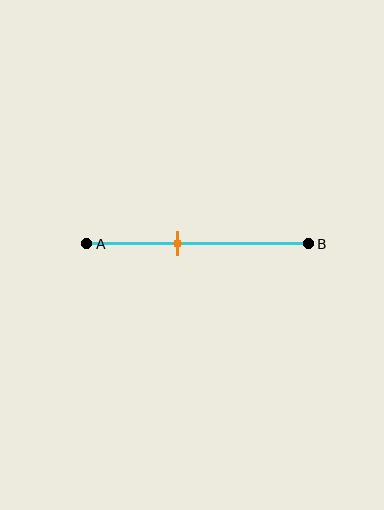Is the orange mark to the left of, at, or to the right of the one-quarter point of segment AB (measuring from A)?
The orange mark is to the right of the one-quarter point of segment AB.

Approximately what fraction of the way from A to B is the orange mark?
The orange mark is approximately 40% of the way from A to B.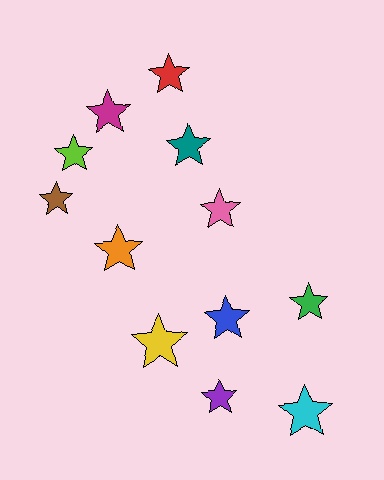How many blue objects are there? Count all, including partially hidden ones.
There is 1 blue object.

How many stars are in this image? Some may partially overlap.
There are 12 stars.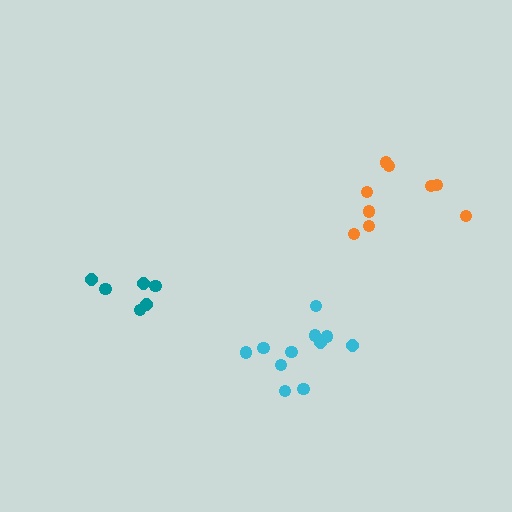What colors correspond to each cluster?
The clusters are colored: orange, cyan, teal.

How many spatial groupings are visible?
There are 3 spatial groupings.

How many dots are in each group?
Group 1: 9 dots, Group 2: 11 dots, Group 3: 6 dots (26 total).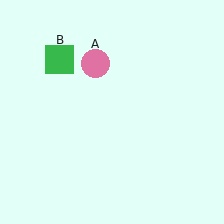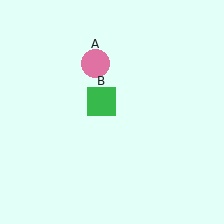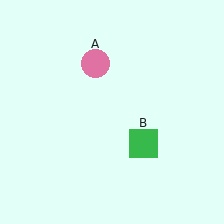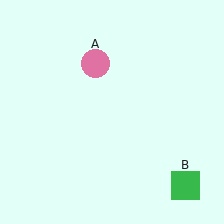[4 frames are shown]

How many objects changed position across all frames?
1 object changed position: green square (object B).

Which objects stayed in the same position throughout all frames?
Pink circle (object A) remained stationary.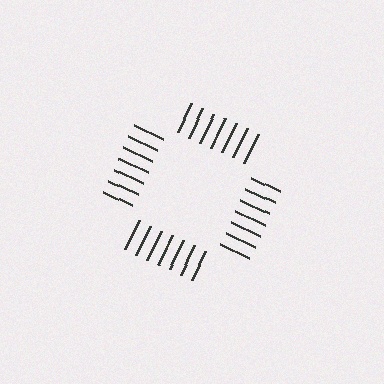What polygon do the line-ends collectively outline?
An illusory square — the line segments terminate on its edges but no continuous stroke is drawn.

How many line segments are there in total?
28 — 7 along each of the 4 edges.